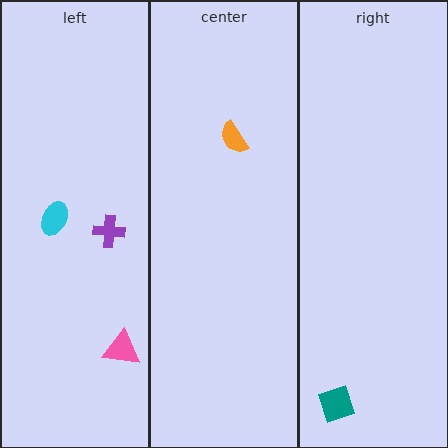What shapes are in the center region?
The orange semicircle.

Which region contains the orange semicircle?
The center region.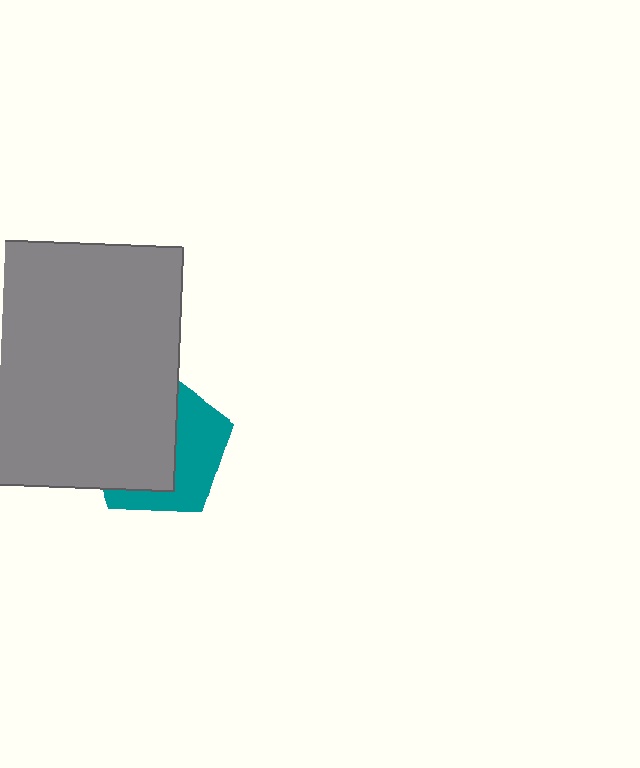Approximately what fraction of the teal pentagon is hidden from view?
Roughly 59% of the teal pentagon is hidden behind the gray square.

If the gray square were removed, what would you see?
You would see the complete teal pentagon.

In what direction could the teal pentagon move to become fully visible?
The teal pentagon could move right. That would shift it out from behind the gray square entirely.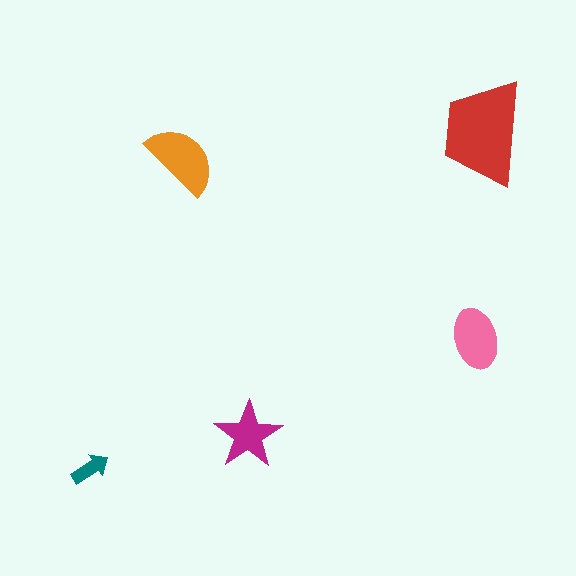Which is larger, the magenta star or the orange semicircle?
The orange semicircle.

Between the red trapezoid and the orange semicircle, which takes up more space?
The red trapezoid.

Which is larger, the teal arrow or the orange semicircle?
The orange semicircle.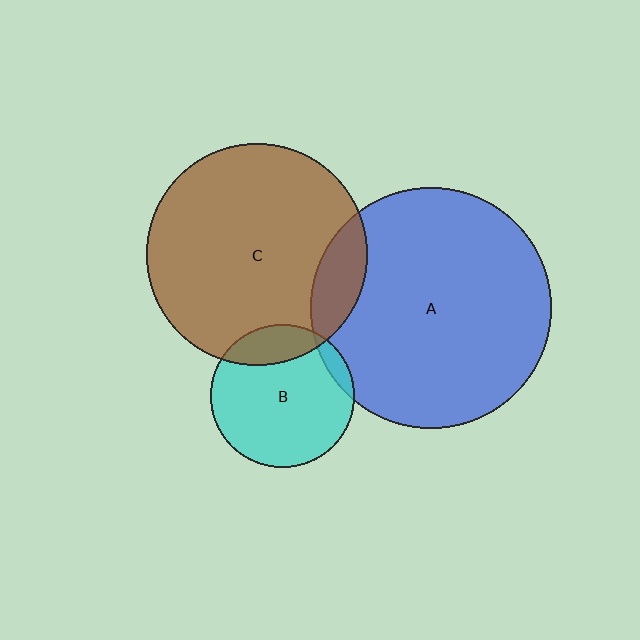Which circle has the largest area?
Circle A (blue).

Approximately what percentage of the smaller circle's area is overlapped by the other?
Approximately 10%.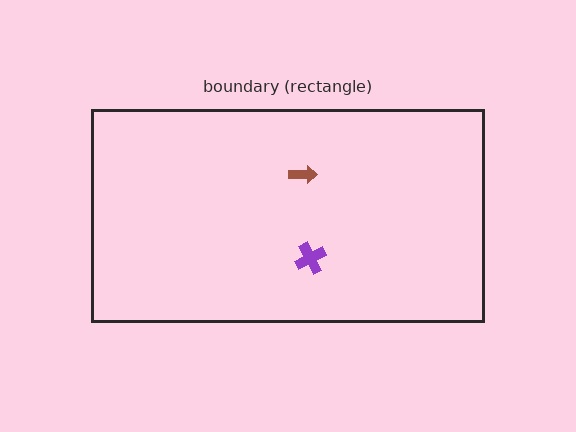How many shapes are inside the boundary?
2 inside, 0 outside.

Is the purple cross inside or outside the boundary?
Inside.